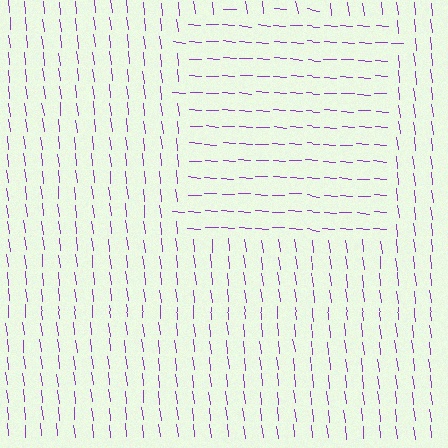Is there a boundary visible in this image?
Yes, there is a texture boundary formed by a change in line orientation.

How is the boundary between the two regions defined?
The boundary is defined purely by a change in line orientation (approximately 80 degrees difference). All lines are the same color and thickness.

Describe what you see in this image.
The image is filled with small purple line segments. A rectangle region in the image has lines oriented differently from the surrounding lines, creating a visible texture boundary.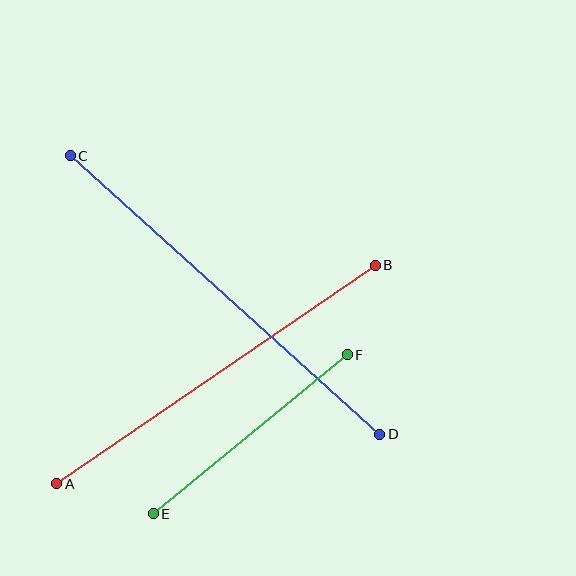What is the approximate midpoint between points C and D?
The midpoint is at approximately (225, 295) pixels.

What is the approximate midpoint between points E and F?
The midpoint is at approximately (250, 434) pixels.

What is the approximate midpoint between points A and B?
The midpoint is at approximately (216, 374) pixels.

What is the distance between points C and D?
The distance is approximately 416 pixels.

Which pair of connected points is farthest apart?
Points C and D are farthest apart.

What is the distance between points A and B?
The distance is approximately 386 pixels.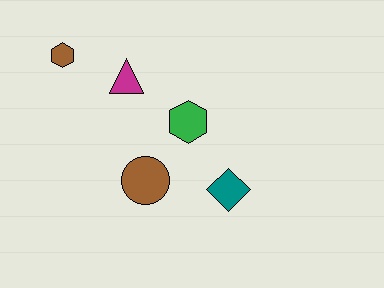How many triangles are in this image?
There is 1 triangle.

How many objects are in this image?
There are 5 objects.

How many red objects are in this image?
There are no red objects.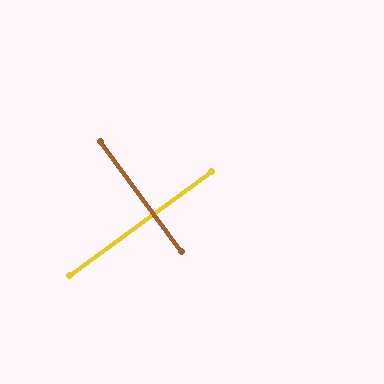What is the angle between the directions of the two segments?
Approximately 90 degrees.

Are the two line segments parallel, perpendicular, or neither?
Perpendicular — they meet at approximately 90°.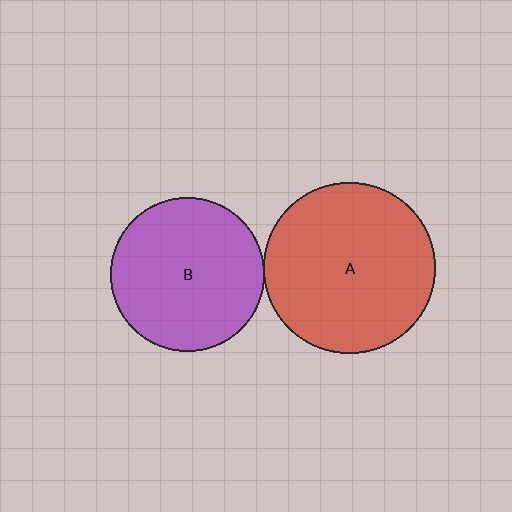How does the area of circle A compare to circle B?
Approximately 1.2 times.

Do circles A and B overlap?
Yes.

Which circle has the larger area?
Circle A (red).